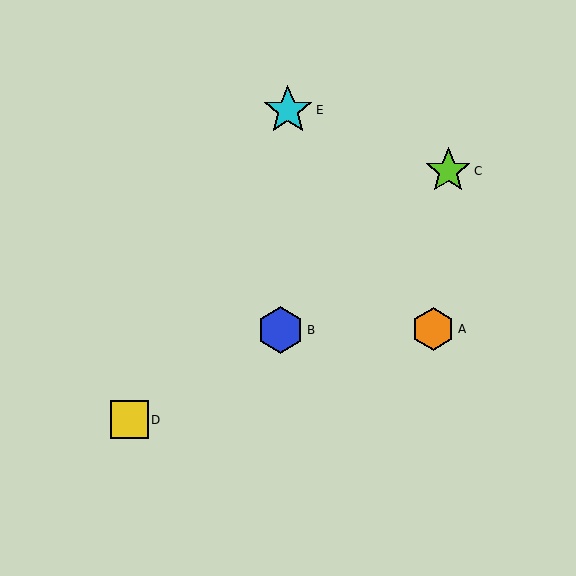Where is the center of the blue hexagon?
The center of the blue hexagon is at (281, 330).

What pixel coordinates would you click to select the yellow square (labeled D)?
Click at (129, 420) to select the yellow square D.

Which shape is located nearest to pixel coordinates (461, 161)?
The lime star (labeled C) at (448, 171) is nearest to that location.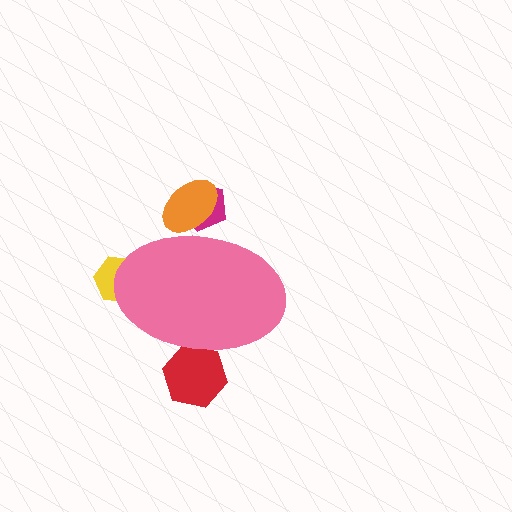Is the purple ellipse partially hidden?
Yes, the purple ellipse is partially hidden behind the pink ellipse.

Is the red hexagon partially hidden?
Yes, the red hexagon is partially hidden behind the pink ellipse.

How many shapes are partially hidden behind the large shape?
5 shapes are partially hidden.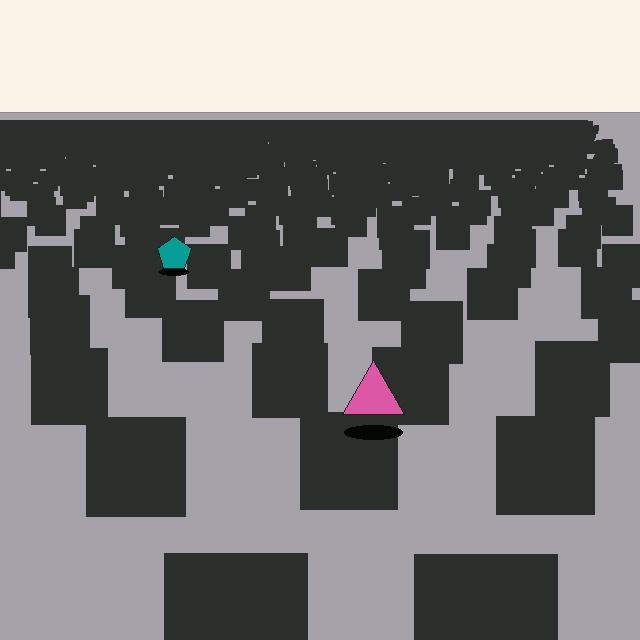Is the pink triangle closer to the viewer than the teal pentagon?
Yes. The pink triangle is closer — you can tell from the texture gradient: the ground texture is coarser near it.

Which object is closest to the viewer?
The pink triangle is closest. The texture marks near it are larger and more spread out.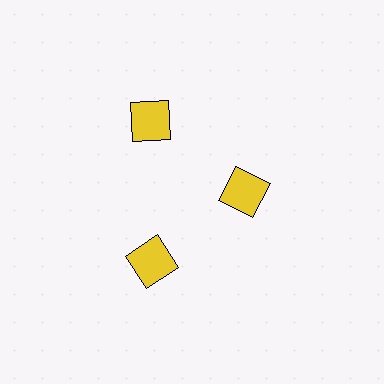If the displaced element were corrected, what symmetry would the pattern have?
It would have 3-fold rotational symmetry — the pattern would map onto itself every 120 degrees.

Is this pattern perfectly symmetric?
No. The 3 yellow squares are arranged in a ring, but one element near the 3 o'clock position is pulled inward toward the center, breaking the 3-fold rotational symmetry.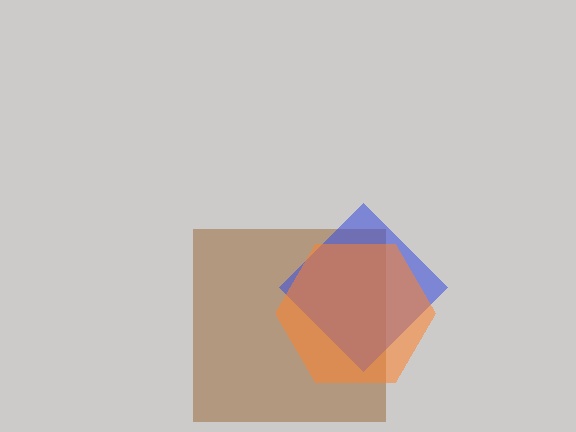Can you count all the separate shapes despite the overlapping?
Yes, there are 3 separate shapes.